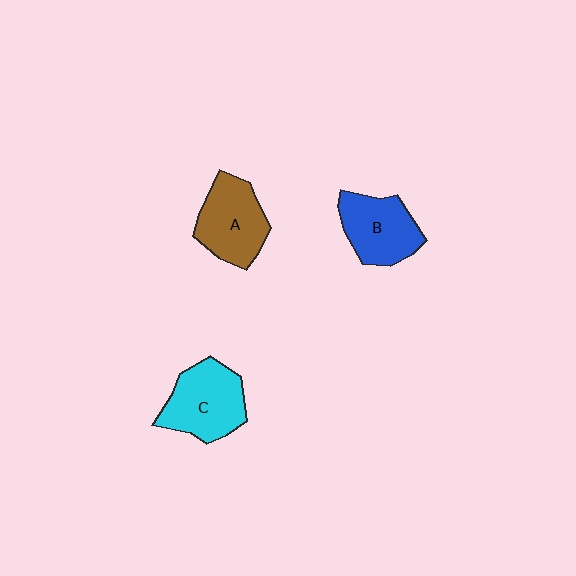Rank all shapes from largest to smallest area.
From largest to smallest: C (cyan), A (brown), B (blue).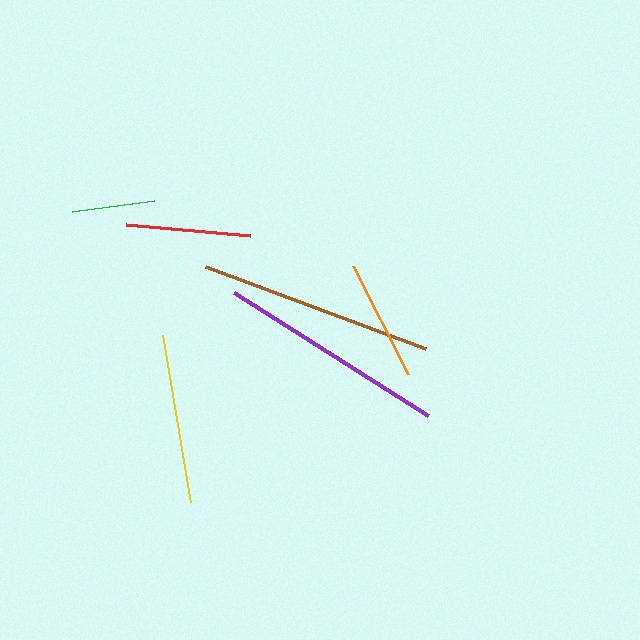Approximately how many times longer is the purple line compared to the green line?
The purple line is approximately 2.8 times the length of the green line.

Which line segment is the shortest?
The green line is the shortest at approximately 83 pixels.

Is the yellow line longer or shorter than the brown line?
The brown line is longer than the yellow line.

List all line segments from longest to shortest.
From longest to shortest: brown, purple, yellow, red, orange, green.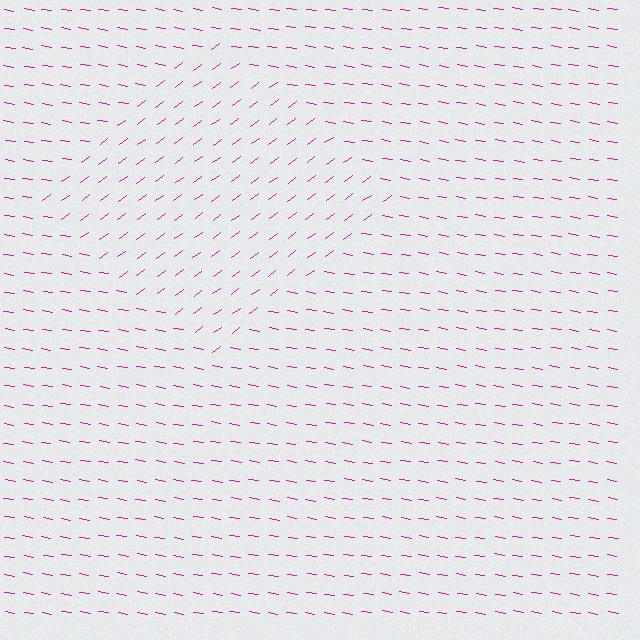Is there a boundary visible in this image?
Yes, there is a texture boundary formed by a change in line orientation.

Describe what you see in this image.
The image is filled with small magenta line segments. A diamond region in the image has lines oriented differently from the surrounding lines, creating a visible texture boundary.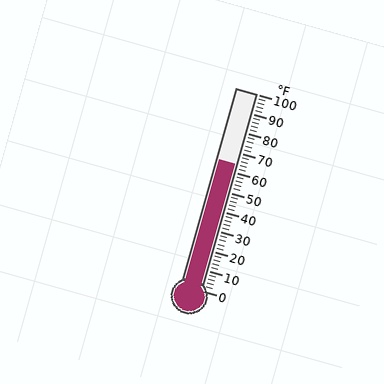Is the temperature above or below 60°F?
The temperature is above 60°F.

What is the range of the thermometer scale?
The thermometer scale ranges from 0°F to 100°F.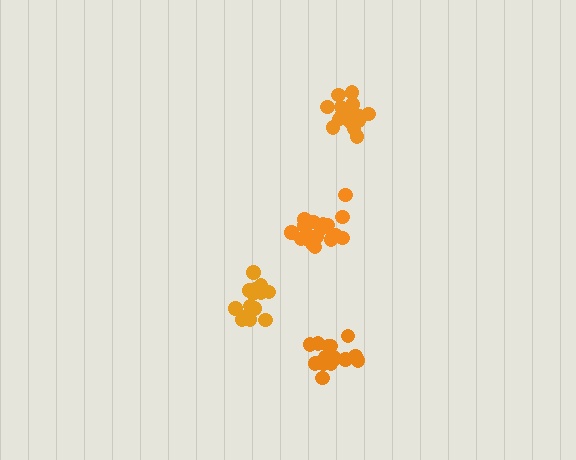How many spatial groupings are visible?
There are 4 spatial groupings.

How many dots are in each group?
Group 1: 15 dots, Group 2: 16 dots, Group 3: 14 dots, Group 4: 19 dots (64 total).